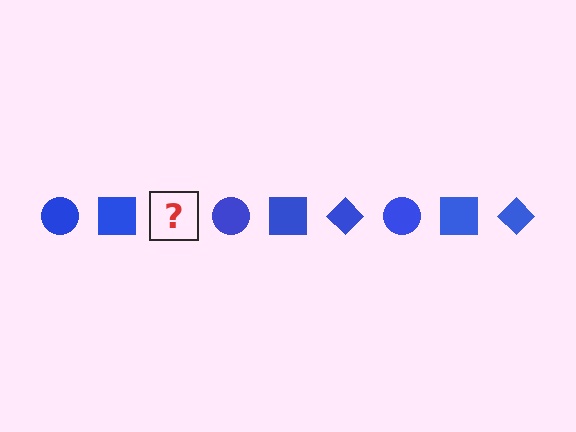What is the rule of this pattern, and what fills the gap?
The rule is that the pattern cycles through circle, square, diamond shapes in blue. The gap should be filled with a blue diamond.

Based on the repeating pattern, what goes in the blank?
The blank should be a blue diamond.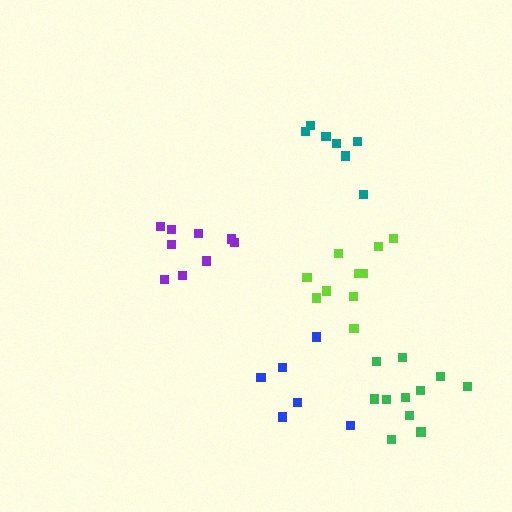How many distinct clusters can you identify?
There are 5 distinct clusters.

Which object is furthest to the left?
The purple cluster is leftmost.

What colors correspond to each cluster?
The clusters are colored: blue, purple, lime, green, teal.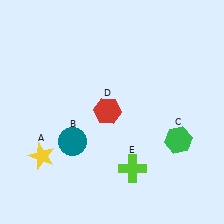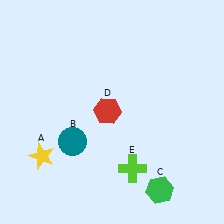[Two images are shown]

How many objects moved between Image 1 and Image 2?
1 object moved between the two images.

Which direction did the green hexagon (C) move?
The green hexagon (C) moved down.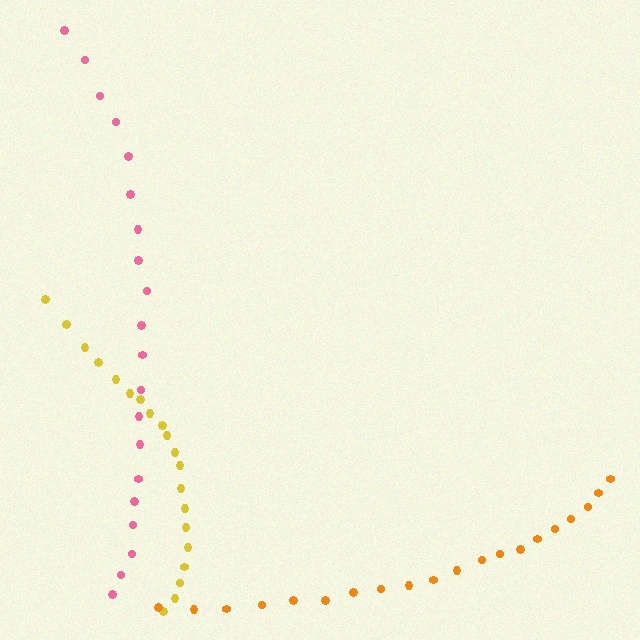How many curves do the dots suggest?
There are 3 distinct paths.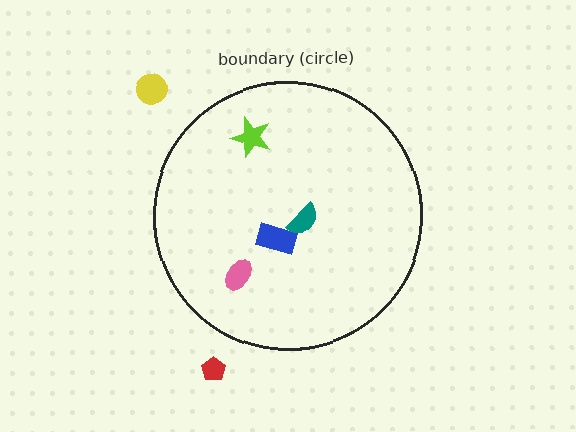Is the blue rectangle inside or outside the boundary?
Inside.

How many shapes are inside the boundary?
4 inside, 2 outside.